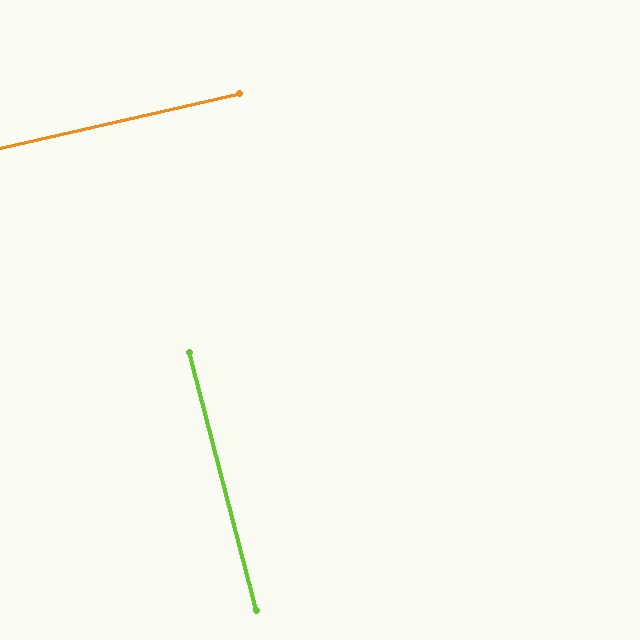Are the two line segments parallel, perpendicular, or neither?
Perpendicular — they meet at approximately 88°.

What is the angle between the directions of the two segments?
Approximately 88 degrees.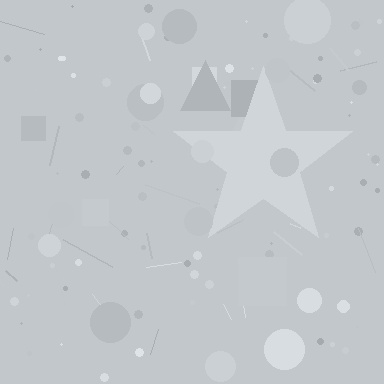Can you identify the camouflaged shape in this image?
The camouflaged shape is a star.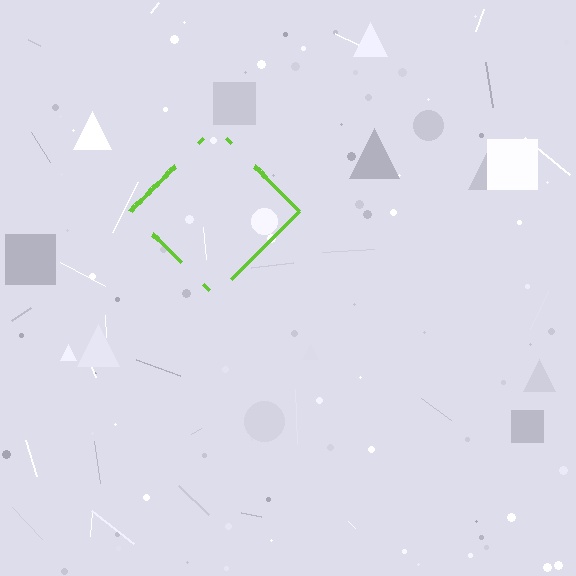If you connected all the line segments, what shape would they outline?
They would outline a diamond.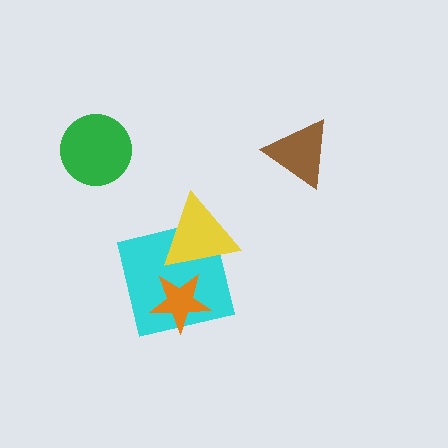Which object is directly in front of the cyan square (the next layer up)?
The yellow triangle is directly in front of the cyan square.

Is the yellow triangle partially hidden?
Yes, it is partially covered by another shape.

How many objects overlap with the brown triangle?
0 objects overlap with the brown triangle.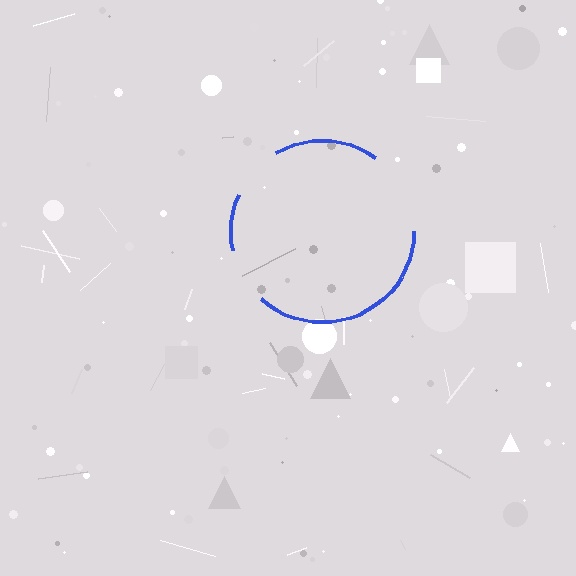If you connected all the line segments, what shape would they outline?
They would outline a circle.